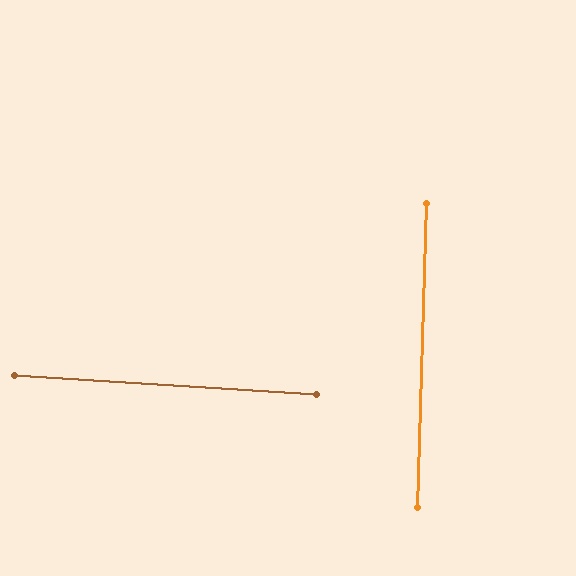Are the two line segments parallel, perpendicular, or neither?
Perpendicular — they meet at approximately 88°.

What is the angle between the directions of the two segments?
Approximately 88 degrees.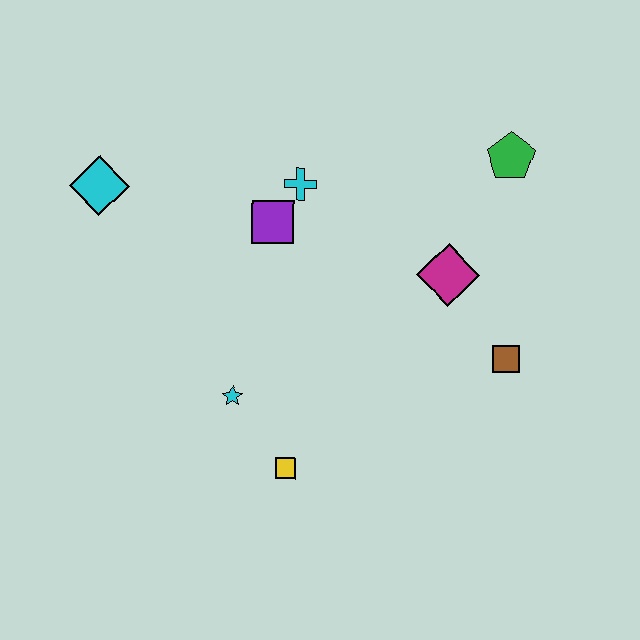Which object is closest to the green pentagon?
The magenta diamond is closest to the green pentagon.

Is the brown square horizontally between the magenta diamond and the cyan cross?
No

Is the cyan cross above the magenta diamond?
Yes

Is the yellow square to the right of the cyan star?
Yes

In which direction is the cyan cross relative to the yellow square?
The cyan cross is above the yellow square.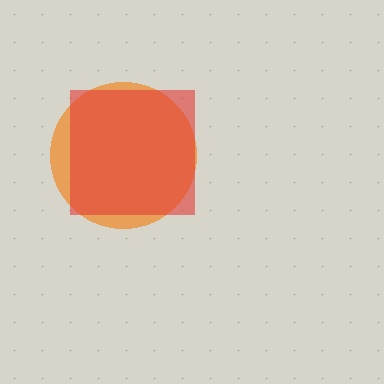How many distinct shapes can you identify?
There are 2 distinct shapes: an orange circle, a red square.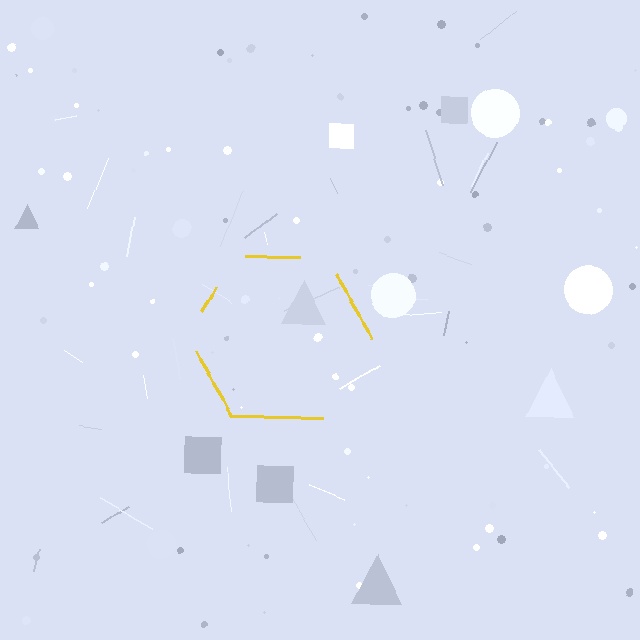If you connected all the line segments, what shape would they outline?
They would outline a hexagon.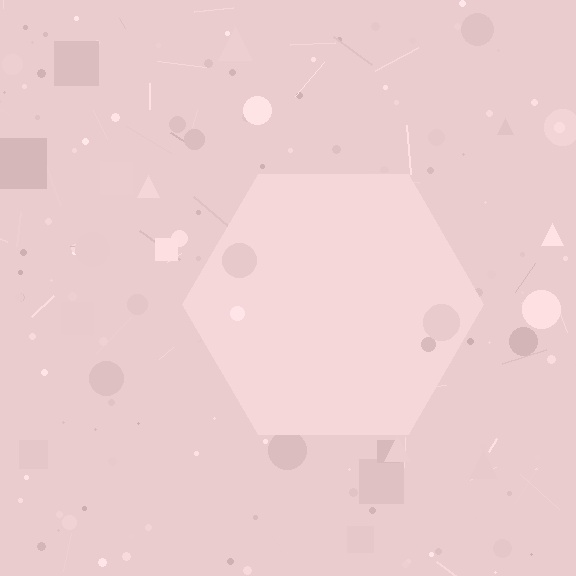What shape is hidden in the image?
A hexagon is hidden in the image.